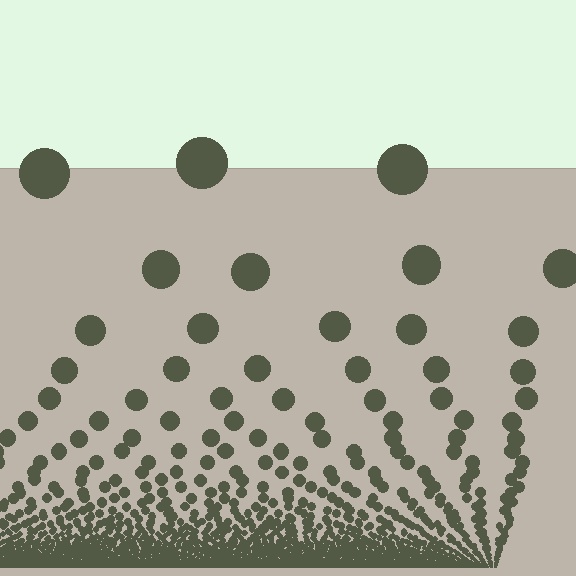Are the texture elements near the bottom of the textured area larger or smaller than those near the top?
Smaller. The gradient is inverted — elements near the bottom are smaller and denser.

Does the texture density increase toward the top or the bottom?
Density increases toward the bottom.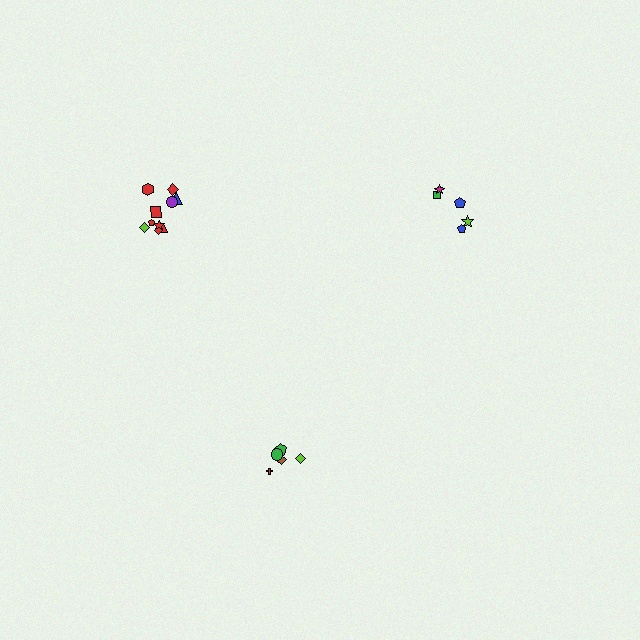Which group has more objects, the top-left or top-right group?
The top-left group.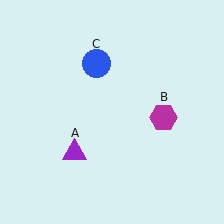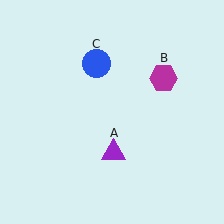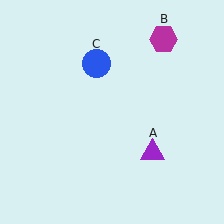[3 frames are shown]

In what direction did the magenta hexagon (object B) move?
The magenta hexagon (object B) moved up.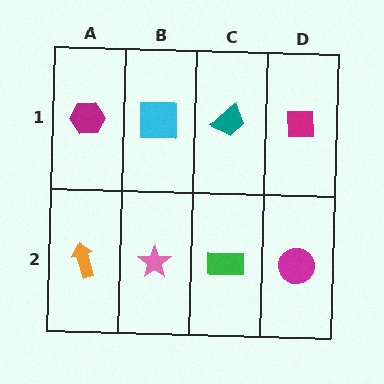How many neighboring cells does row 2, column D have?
2.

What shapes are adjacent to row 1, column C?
A green rectangle (row 2, column C), a cyan square (row 1, column B), a magenta square (row 1, column D).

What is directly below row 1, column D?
A magenta circle.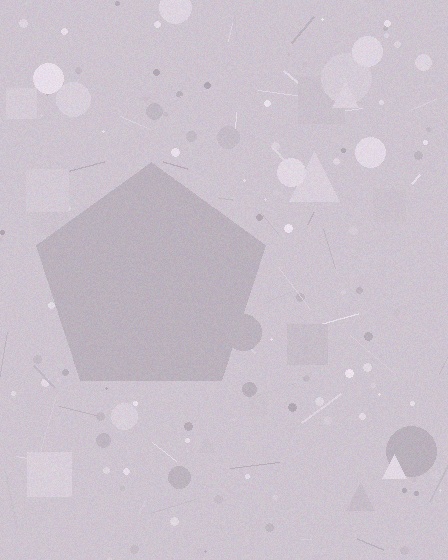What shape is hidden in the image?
A pentagon is hidden in the image.